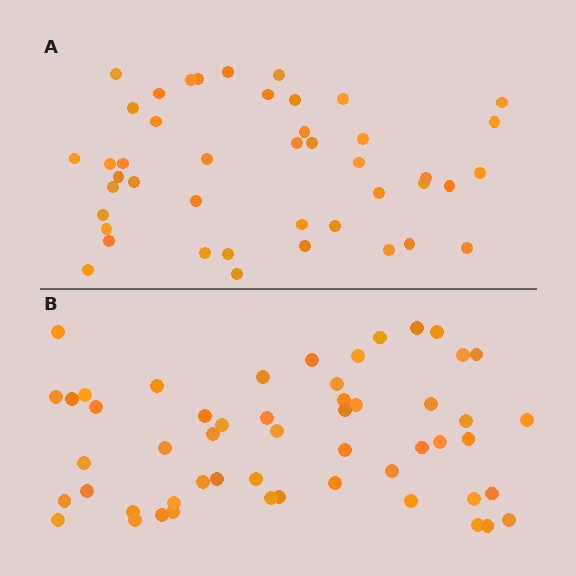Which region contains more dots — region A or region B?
Region B (the bottom region) has more dots.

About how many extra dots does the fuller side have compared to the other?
Region B has roughly 8 or so more dots than region A.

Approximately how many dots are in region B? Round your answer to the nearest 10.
About 50 dots. (The exact count is 53, which rounds to 50.)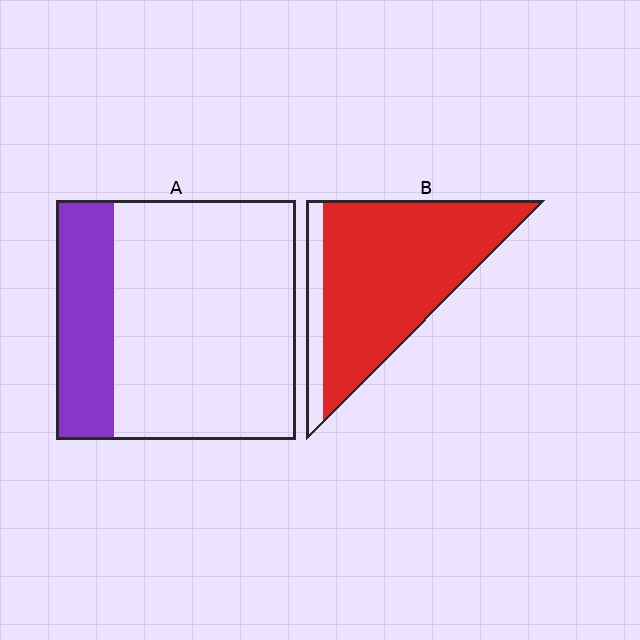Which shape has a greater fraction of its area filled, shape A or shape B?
Shape B.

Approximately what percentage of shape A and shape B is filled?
A is approximately 25% and B is approximately 85%.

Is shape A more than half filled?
No.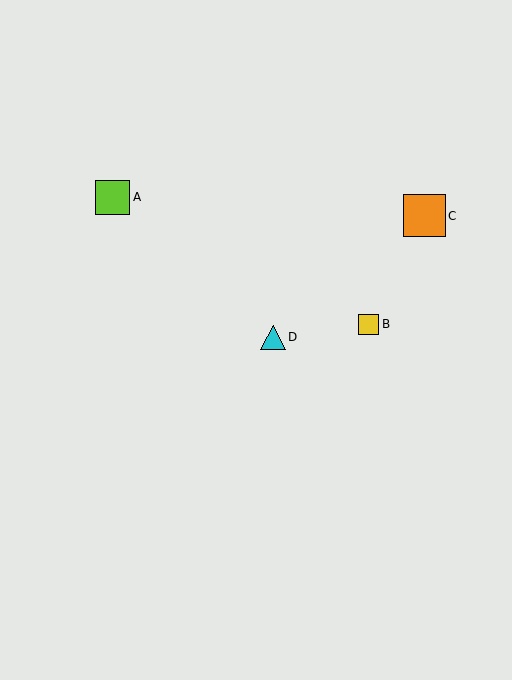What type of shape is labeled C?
Shape C is an orange square.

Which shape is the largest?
The orange square (labeled C) is the largest.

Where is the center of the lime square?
The center of the lime square is at (112, 197).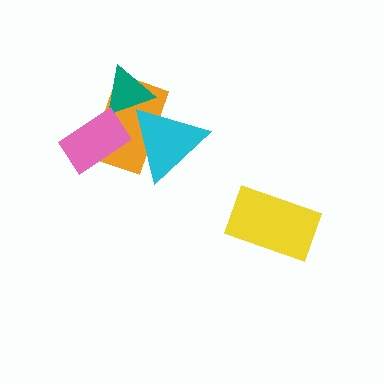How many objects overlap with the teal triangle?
2 objects overlap with the teal triangle.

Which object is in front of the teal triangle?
The cyan triangle is in front of the teal triangle.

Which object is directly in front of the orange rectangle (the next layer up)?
The teal triangle is directly in front of the orange rectangle.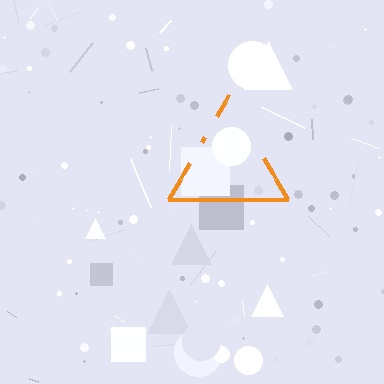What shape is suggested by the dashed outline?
The dashed outline suggests a triangle.